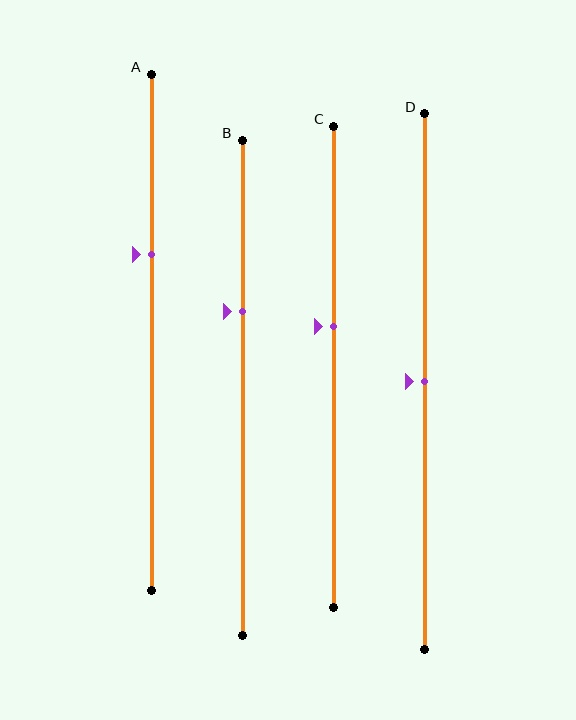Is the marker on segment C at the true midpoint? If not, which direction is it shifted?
No, the marker on segment C is shifted upward by about 8% of the segment length.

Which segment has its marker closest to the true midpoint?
Segment D has its marker closest to the true midpoint.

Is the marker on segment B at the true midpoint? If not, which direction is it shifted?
No, the marker on segment B is shifted upward by about 15% of the segment length.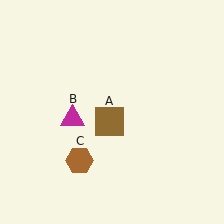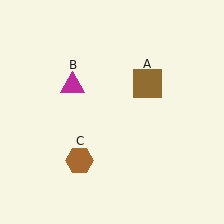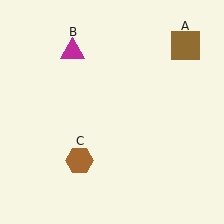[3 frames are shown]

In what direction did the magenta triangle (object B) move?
The magenta triangle (object B) moved up.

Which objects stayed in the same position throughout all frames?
Brown hexagon (object C) remained stationary.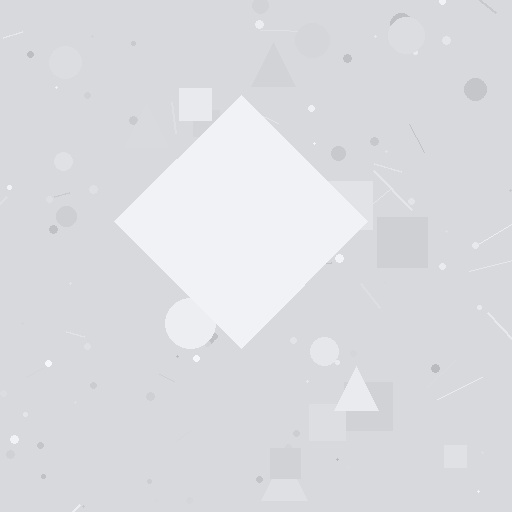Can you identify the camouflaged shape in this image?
The camouflaged shape is a diamond.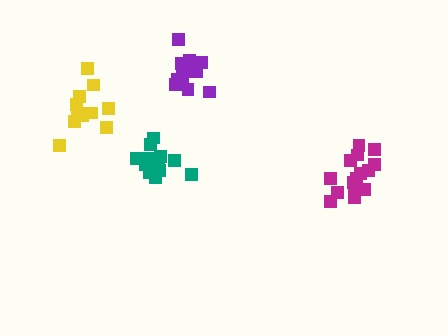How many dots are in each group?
Group 1: 15 dots, Group 2: 13 dots, Group 3: 13 dots, Group 4: 15 dots (56 total).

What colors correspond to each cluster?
The clusters are colored: magenta, yellow, purple, teal.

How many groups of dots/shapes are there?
There are 4 groups.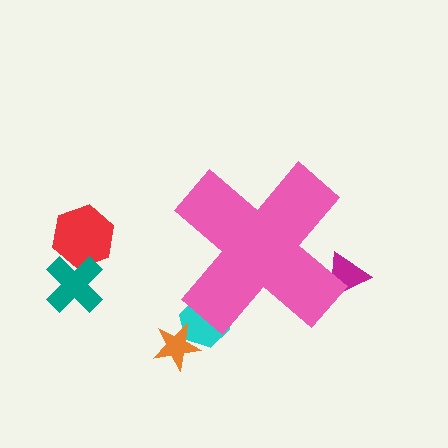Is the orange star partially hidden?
No, the orange star is fully visible.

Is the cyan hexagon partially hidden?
Yes, the cyan hexagon is partially hidden behind the pink cross.